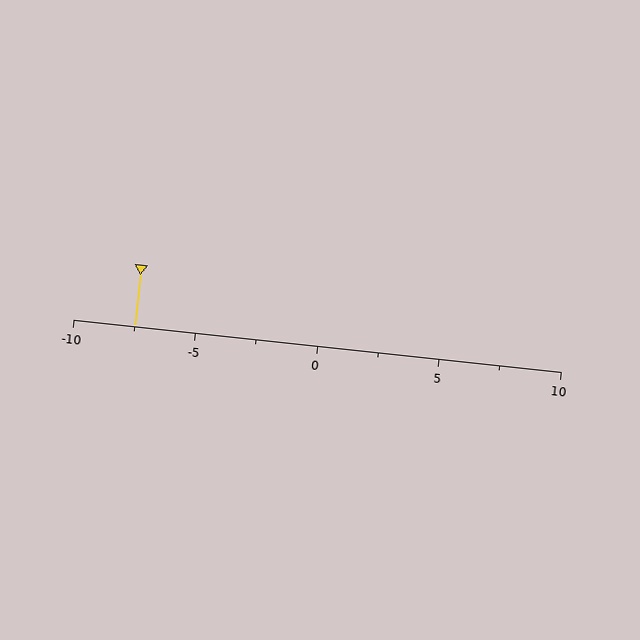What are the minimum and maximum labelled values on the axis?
The axis runs from -10 to 10.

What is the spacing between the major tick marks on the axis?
The major ticks are spaced 5 apart.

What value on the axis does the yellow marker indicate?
The marker indicates approximately -7.5.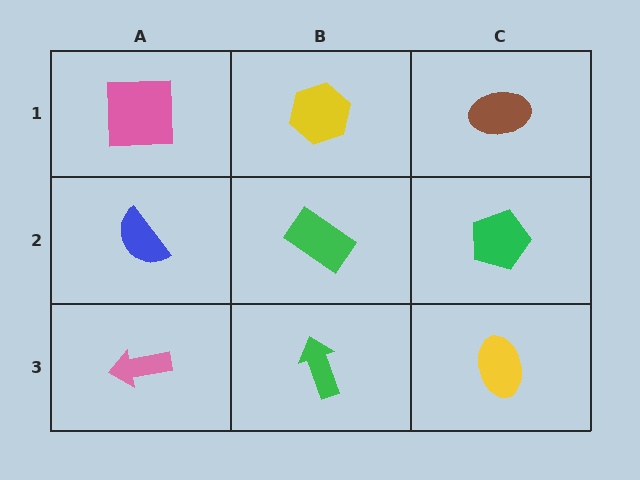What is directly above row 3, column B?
A green rectangle.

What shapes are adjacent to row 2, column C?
A brown ellipse (row 1, column C), a yellow ellipse (row 3, column C), a green rectangle (row 2, column B).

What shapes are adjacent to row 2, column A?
A pink square (row 1, column A), a pink arrow (row 3, column A), a green rectangle (row 2, column B).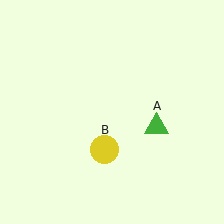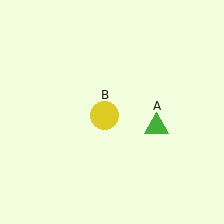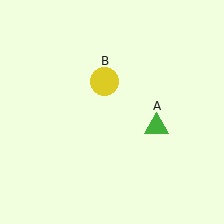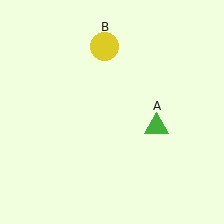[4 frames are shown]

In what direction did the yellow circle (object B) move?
The yellow circle (object B) moved up.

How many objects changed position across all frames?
1 object changed position: yellow circle (object B).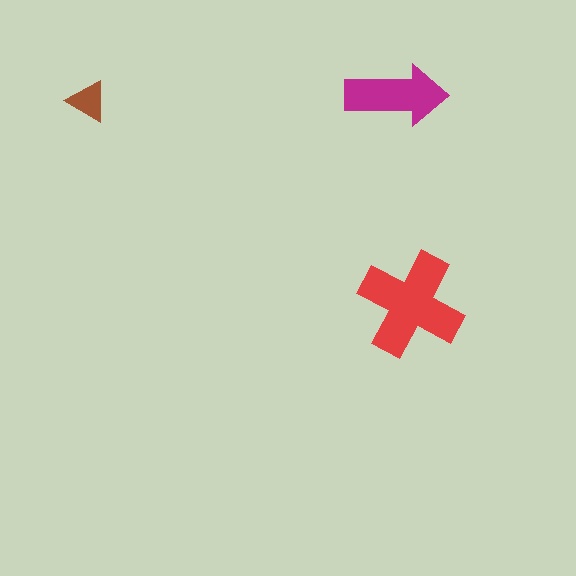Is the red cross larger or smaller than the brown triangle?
Larger.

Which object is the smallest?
The brown triangle.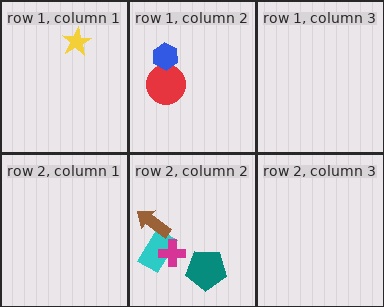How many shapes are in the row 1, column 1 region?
1.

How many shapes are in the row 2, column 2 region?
4.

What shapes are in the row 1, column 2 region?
The red circle, the blue hexagon.